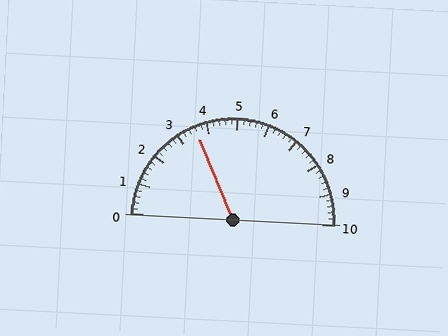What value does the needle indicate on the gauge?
The needle indicates approximately 3.6.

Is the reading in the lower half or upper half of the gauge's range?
The reading is in the lower half of the range (0 to 10).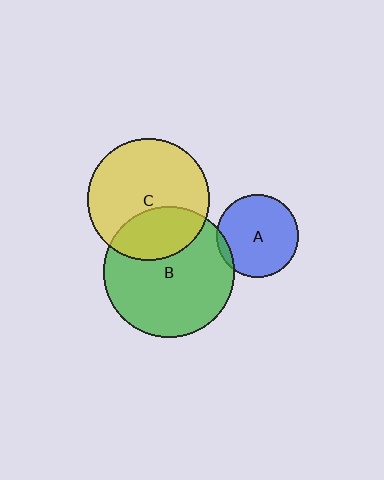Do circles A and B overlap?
Yes.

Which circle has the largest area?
Circle B (green).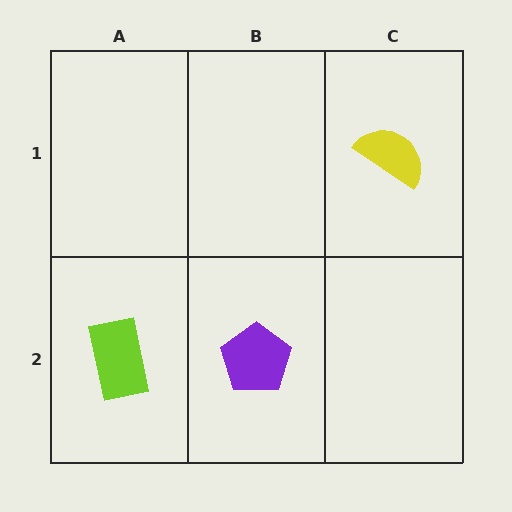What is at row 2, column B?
A purple pentagon.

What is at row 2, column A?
A lime rectangle.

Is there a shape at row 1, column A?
No, that cell is empty.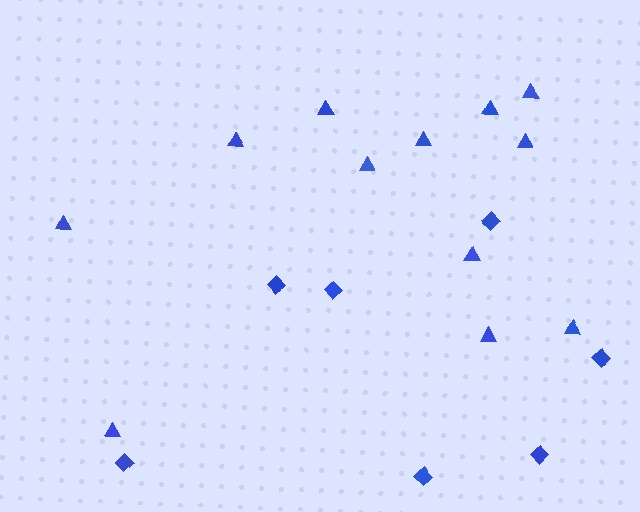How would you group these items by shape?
There are 2 groups: one group of triangles (12) and one group of diamonds (7).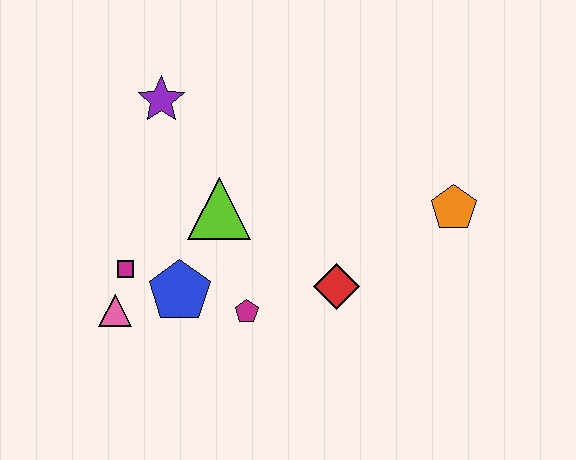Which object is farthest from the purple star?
The orange pentagon is farthest from the purple star.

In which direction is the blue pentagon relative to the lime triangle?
The blue pentagon is below the lime triangle.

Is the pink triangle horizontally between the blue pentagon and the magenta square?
No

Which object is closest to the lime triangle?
The blue pentagon is closest to the lime triangle.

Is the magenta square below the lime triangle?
Yes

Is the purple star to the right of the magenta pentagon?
No